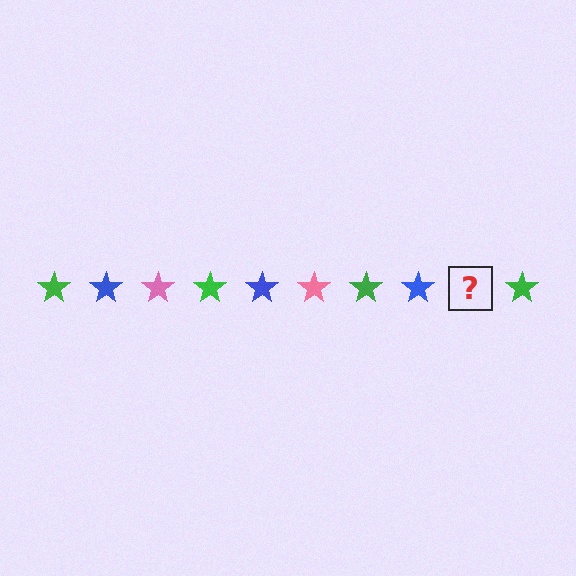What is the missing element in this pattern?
The missing element is a pink star.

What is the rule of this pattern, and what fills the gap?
The rule is that the pattern cycles through green, blue, pink stars. The gap should be filled with a pink star.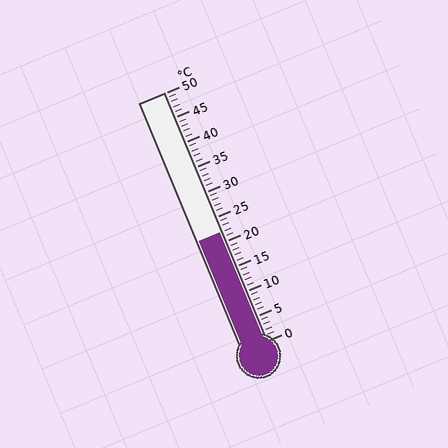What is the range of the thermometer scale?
The thermometer scale ranges from 0°C to 50°C.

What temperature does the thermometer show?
The thermometer shows approximately 22°C.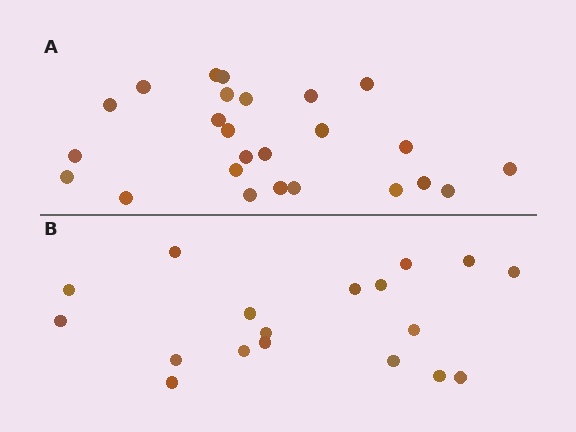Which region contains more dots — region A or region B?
Region A (the top region) has more dots.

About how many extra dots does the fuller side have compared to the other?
Region A has roughly 8 or so more dots than region B.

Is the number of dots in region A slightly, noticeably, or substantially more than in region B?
Region A has noticeably more, but not dramatically so. The ratio is roughly 1.4 to 1.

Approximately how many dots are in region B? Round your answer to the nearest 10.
About 20 dots. (The exact count is 18, which rounds to 20.)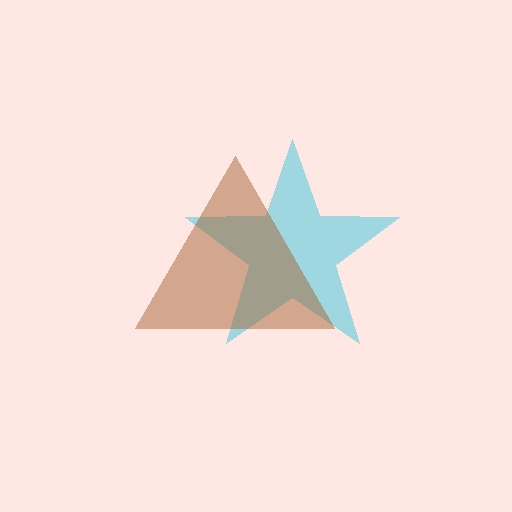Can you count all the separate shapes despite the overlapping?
Yes, there are 2 separate shapes.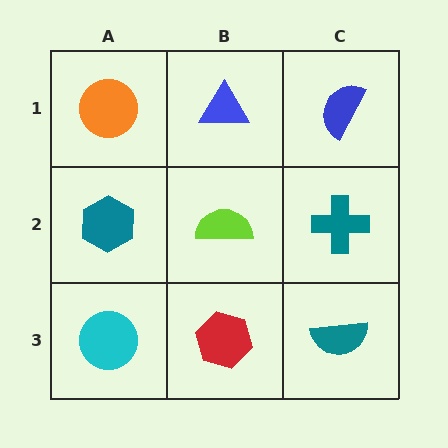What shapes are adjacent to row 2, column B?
A blue triangle (row 1, column B), a red hexagon (row 3, column B), a teal hexagon (row 2, column A), a teal cross (row 2, column C).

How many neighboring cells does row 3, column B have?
3.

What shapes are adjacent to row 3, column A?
A teal hexagon (row 2, column A), a red hexagon (row 3, column B).